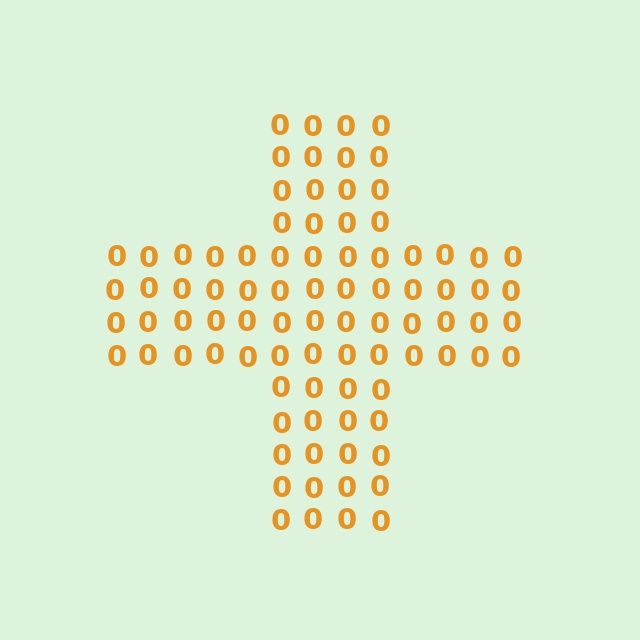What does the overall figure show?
The overall figure shows a cross.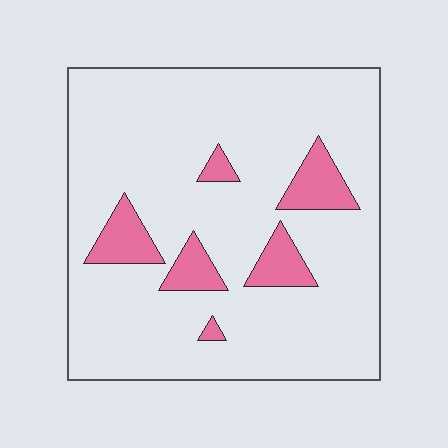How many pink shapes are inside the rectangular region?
6.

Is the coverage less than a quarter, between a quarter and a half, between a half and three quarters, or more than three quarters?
Less than a quarter.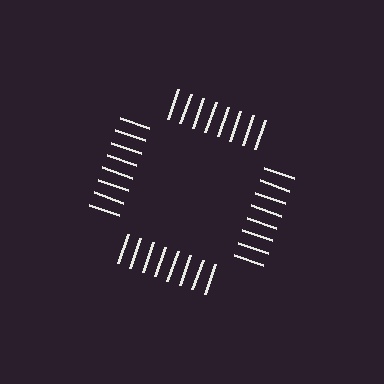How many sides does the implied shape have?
4 sides — the line-ends trace a square.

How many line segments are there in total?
32 — 8 along each of the 4 edges.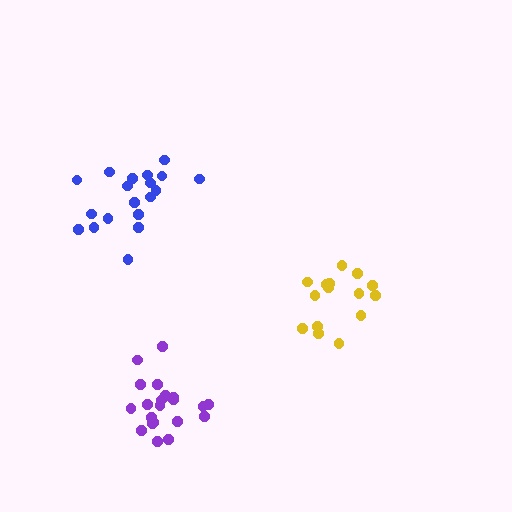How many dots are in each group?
Group 1: 15 dots, Group 2: 21 dots, Group 3: 19 dots (55 total).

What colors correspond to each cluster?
The clusters are colored: yellow, purple, blue.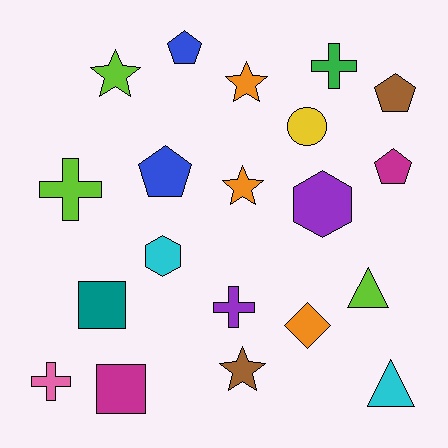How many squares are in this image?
There are 2 squares.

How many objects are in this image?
There are 20 objects.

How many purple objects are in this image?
There are 2 purple objects.